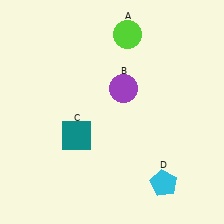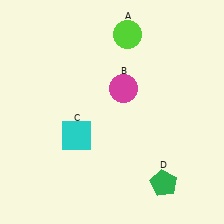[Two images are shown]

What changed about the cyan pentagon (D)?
In Image 1, D is cyan. In Image 2, it changed to green.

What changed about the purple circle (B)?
In Image 1, B is purple. In Image 2, it changed to magenta.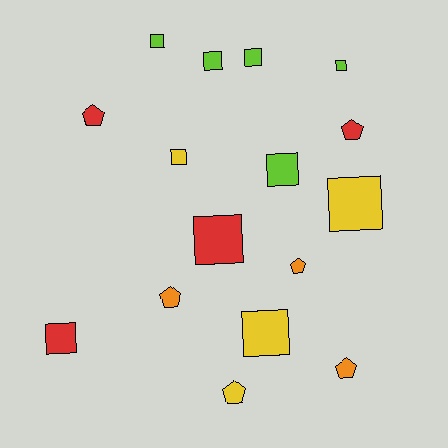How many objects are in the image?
There are 16 objects.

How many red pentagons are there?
There are 2 red pentagons.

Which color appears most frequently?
Lime, with 5 objects.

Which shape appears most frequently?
Square, with 10 objects.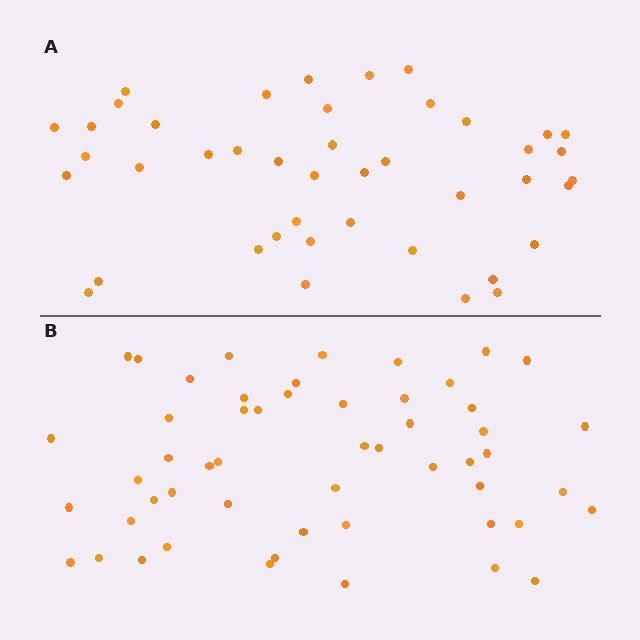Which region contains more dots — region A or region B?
Region B (the bottom region) has more dots.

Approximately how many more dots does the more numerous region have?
Region B has roughly 10 or so more dots than region A.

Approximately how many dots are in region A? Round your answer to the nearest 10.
About 40 dots. (The exact count is 43, which rounds to 40.)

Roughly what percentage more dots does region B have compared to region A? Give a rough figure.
About 25% more.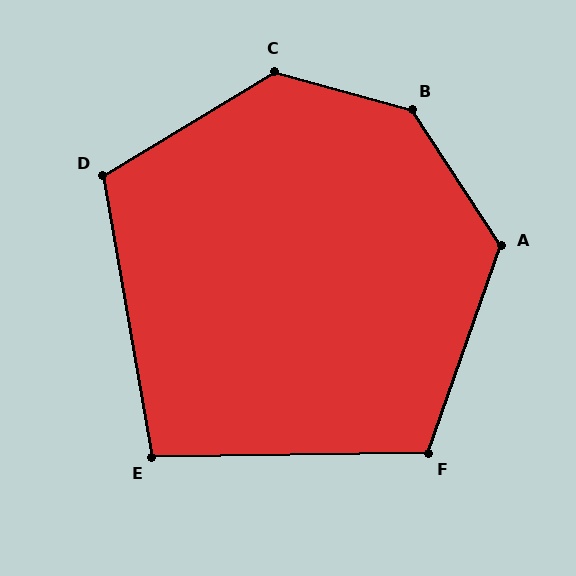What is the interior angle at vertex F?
Approximately 110 degrees (obtuse).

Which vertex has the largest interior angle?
B, at approximately 139 degrees.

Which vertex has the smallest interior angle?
E, at approximately 99 degrees.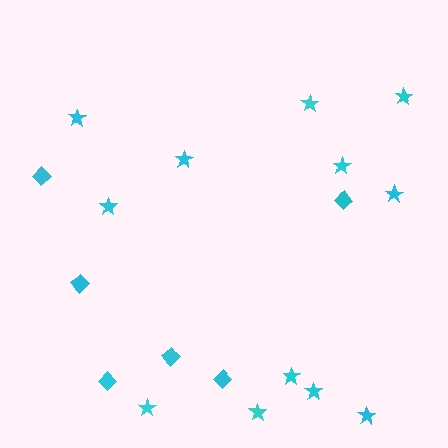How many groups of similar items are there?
There are 2 groups: one group of stars (12) and one group of diamonds (6).